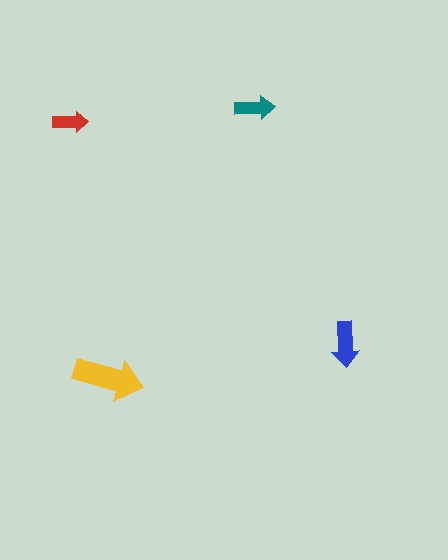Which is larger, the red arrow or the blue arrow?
The blue one.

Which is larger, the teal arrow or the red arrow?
The teal one.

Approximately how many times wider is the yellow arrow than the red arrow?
About 2 times wider.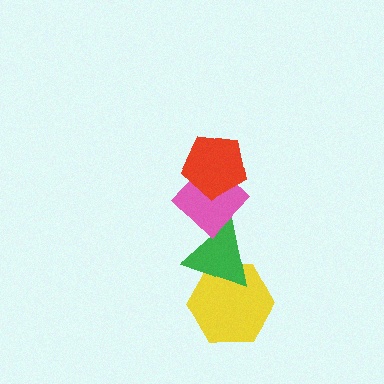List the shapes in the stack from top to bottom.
From top to bottom: the red pentagon, the pink diamond, the green triangle, the yellow hexagon.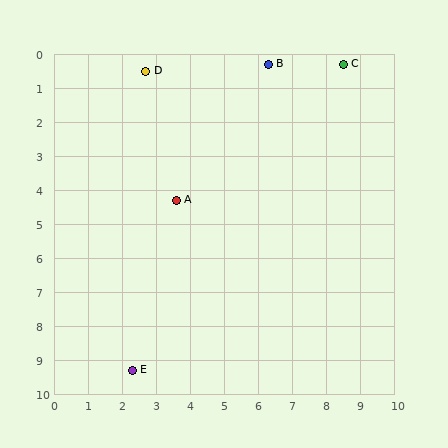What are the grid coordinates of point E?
Point E is at approximately (2.3, 9.3).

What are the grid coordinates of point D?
Point D is at approximately (2.7, 0.5).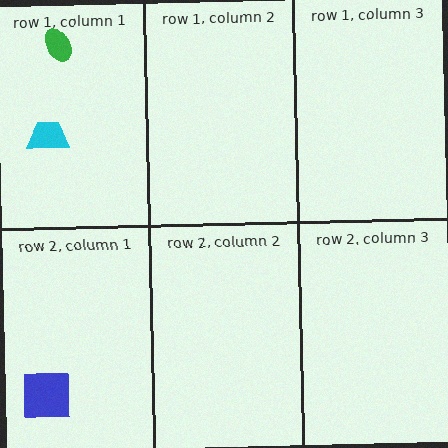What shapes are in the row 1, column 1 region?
The cyan trapezoid, the green ellipse.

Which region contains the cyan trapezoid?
The row 1, column 1 region.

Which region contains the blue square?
The row 2, column 1 region.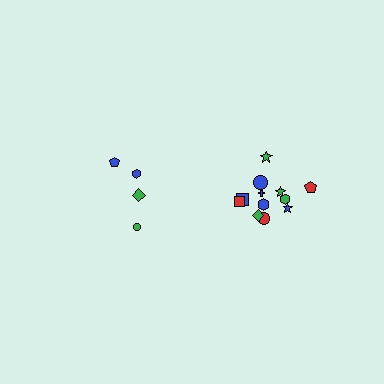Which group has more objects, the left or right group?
The right group.